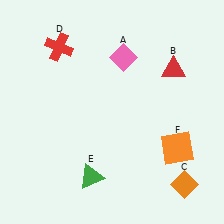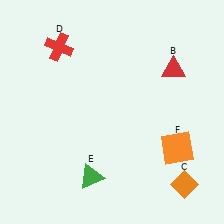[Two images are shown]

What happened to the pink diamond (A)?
The pink diamond (A) was removed in Image 2. It was in the top-right area of Image 1.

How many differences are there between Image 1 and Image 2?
There is 1 difference between the two images.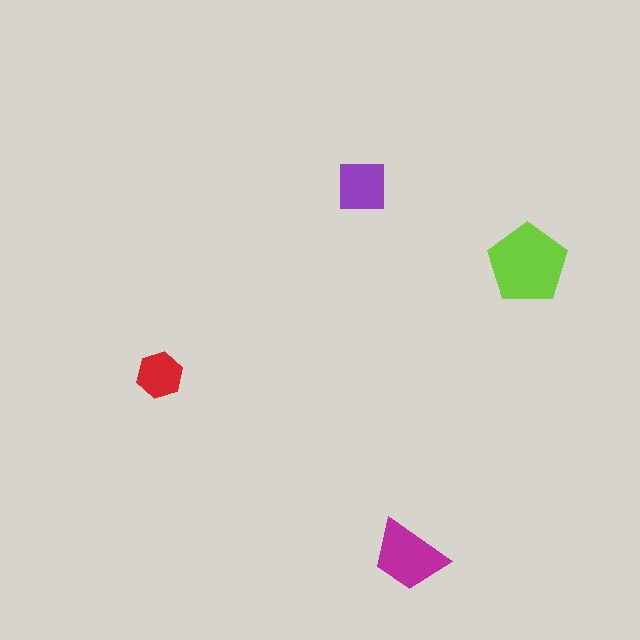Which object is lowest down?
The magenta trapezoid is bottommost.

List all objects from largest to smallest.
The lime pentagon, the magenta trapezoid, the purple square, the red hexagon.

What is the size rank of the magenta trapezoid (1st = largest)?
2nd.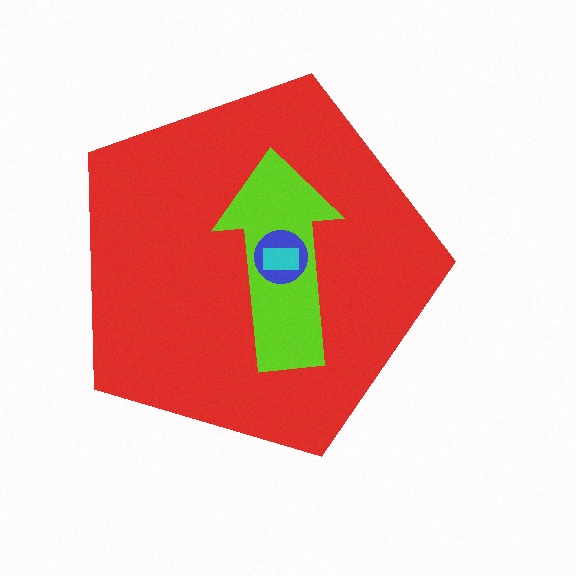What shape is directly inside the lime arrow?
The blue circle.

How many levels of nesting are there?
4.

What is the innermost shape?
The cyan rectangle.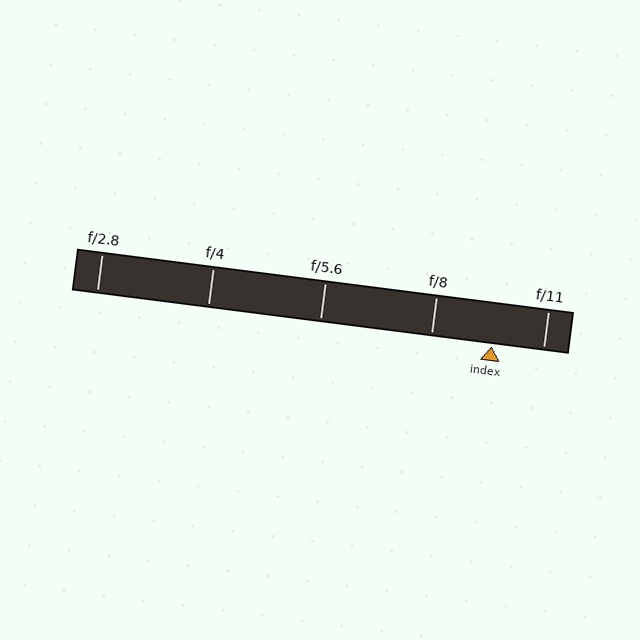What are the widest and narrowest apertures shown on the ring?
The widest aperture shown is f/2.8 and the narrowest is f/11.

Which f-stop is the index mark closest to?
The index mark is closest to f/11.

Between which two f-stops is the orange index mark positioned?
The index mark is between f/8 and f/11.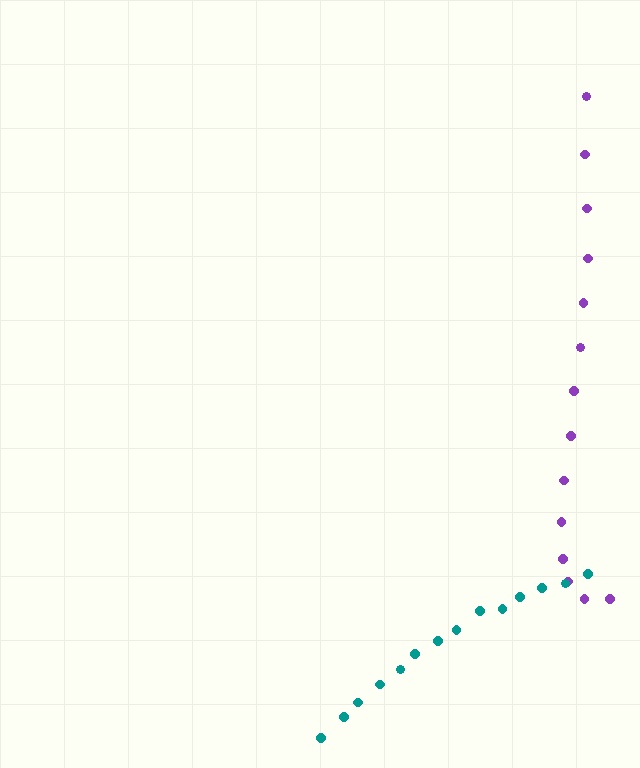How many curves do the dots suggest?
There are 2 distinct paths.